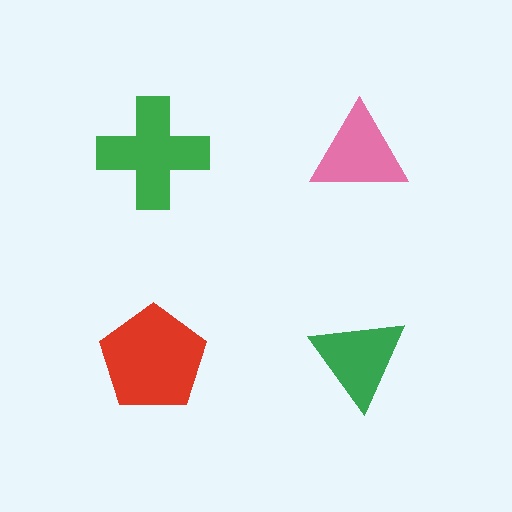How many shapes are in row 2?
2 shapes.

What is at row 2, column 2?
A green triangle.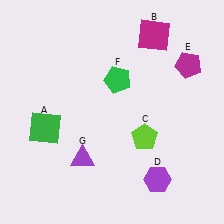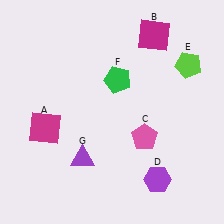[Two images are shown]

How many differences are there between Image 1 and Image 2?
There are 3 differences between the two images.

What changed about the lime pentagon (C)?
In Image 1, C is lime. In Image 2, it changed to pink.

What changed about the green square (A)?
In Image 1, A is green. In Image 2, it changed to magenta.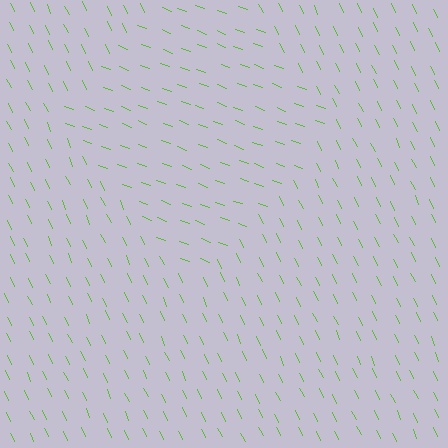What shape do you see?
I see a diamond.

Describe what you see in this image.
The image is filled with small lime line segments. A diamond region in the image has lines oriented differently from the surrounding lines, creating a visible texture boundary.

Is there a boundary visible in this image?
Yes, there is a texture boundary formed by a change in line orientation.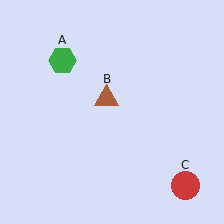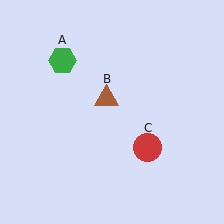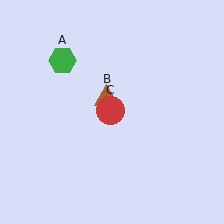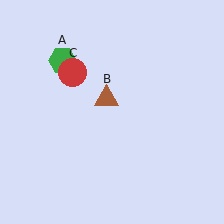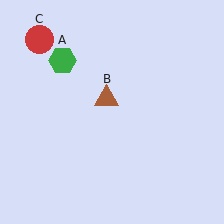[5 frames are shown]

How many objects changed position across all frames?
1 object changed position: red circle (object C).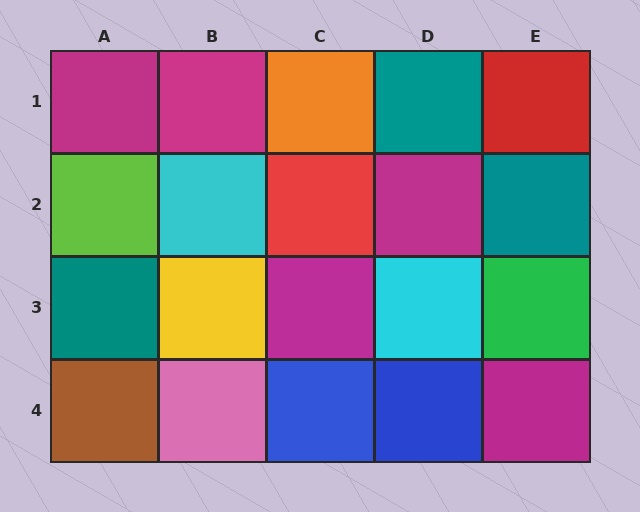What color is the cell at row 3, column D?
Cyan.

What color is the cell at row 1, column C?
Orange.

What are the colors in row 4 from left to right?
Brown, pink, blue, blue, magenta.